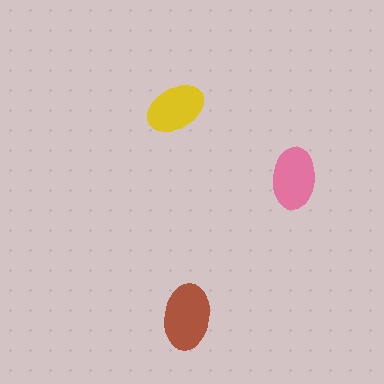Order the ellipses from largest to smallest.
the brown one, the pink one, the yellow one.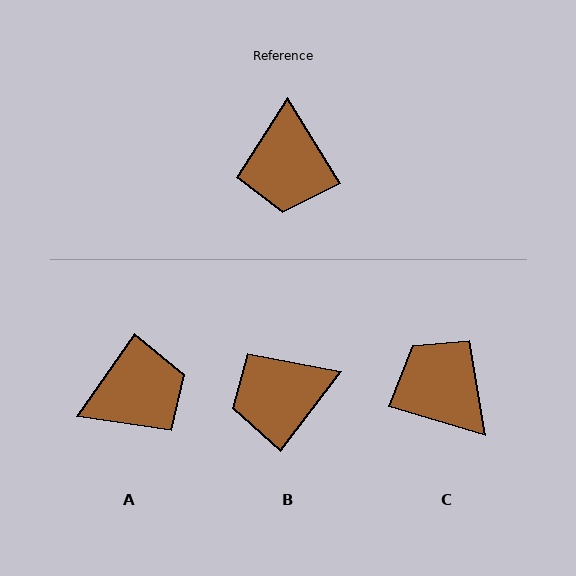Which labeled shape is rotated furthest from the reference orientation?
C, about 138 degrees away.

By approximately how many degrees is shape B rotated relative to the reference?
Approximately 68 degrees clockwise.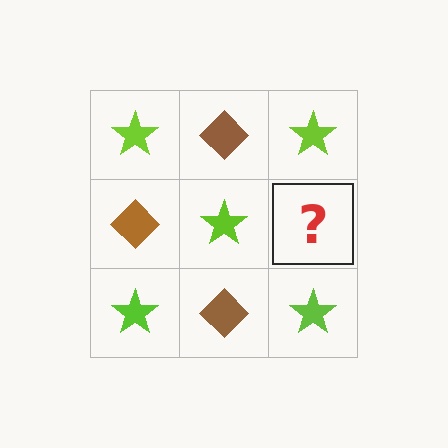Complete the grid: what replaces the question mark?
The question mark should be replaced with a brown diamond.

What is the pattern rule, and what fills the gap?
The rule is that it alternates lime star and brown diamond in a checkerboard pattern. The gap should be filled with a brown diamond.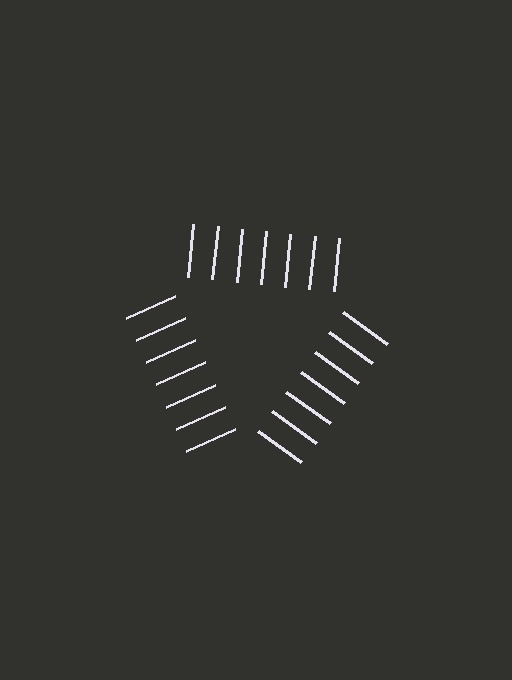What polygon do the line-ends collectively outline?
An illusory triangle — the line segments terminate on its edges but no continuous stroke is drawn.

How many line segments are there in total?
21 — 7 along each of the 3 edges.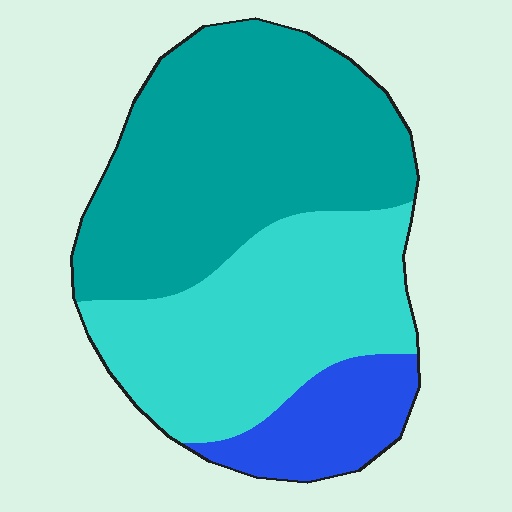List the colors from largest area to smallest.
From largest to smallest: teal, cyan, blue.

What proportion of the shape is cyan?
Cyan covers about 40% of the shape.